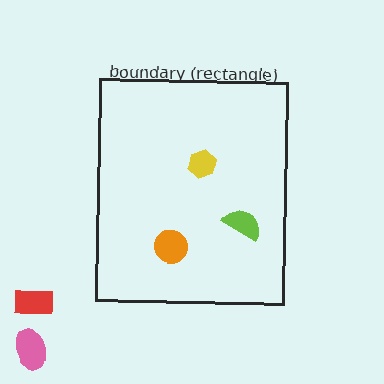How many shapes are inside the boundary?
3 inside, 2 outside.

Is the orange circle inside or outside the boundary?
Inside.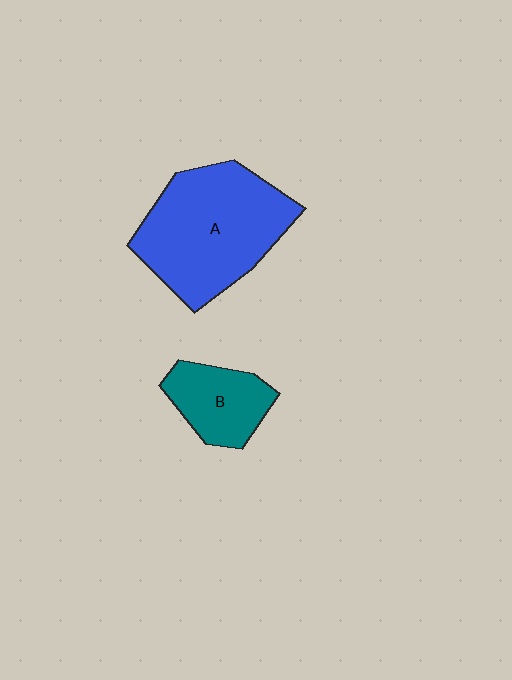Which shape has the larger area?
Shape A (blue).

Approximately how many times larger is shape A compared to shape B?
Approximately 2.3 times.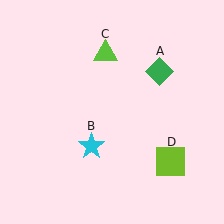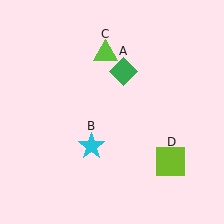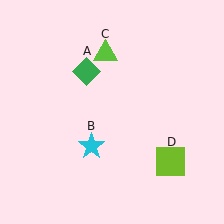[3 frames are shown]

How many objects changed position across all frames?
1 object changed position: green diamond (object A).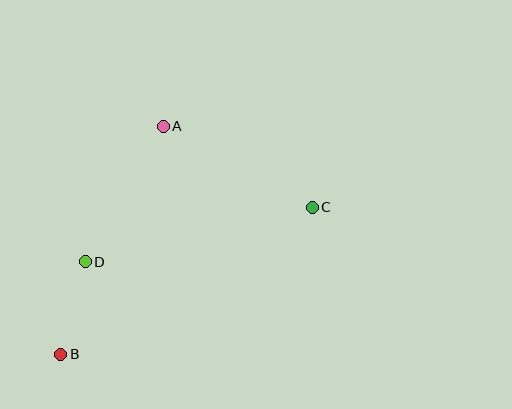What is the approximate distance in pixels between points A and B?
The distance between A and B is approximately 250 pixels.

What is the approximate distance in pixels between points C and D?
The distance between C and D is approximately 234 pixels.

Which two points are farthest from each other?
Points B and C are farthest from each other.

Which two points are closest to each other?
Points B and D are closest to each other.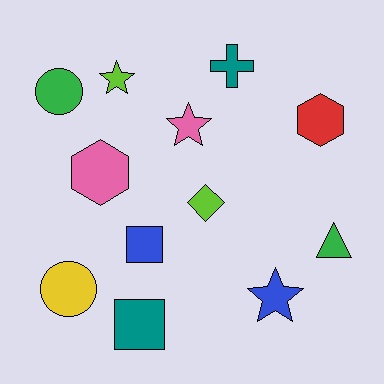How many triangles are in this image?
There is 1 triangle.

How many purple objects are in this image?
There are no purple objects.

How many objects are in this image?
There are 12 objects.